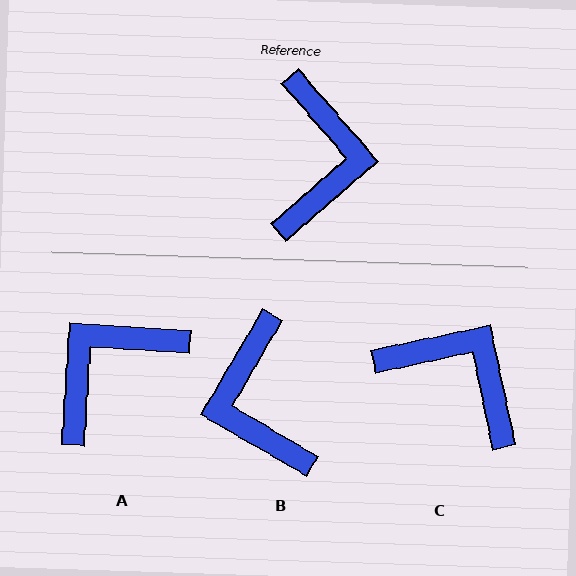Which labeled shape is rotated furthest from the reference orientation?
B, about 161 degrees away.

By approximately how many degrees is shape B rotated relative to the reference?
Approximately 161 degrees clockwise.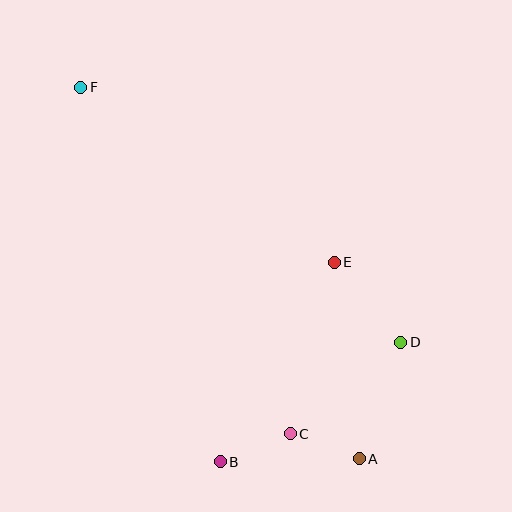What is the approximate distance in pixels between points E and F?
The distance between E and F is approximately 308 pixels.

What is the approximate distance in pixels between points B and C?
The distance between B and C is approximately 76 pixels.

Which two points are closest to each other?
Points A and C are closest to each other.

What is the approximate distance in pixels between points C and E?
The distance between C and E is approximately 177 pixels.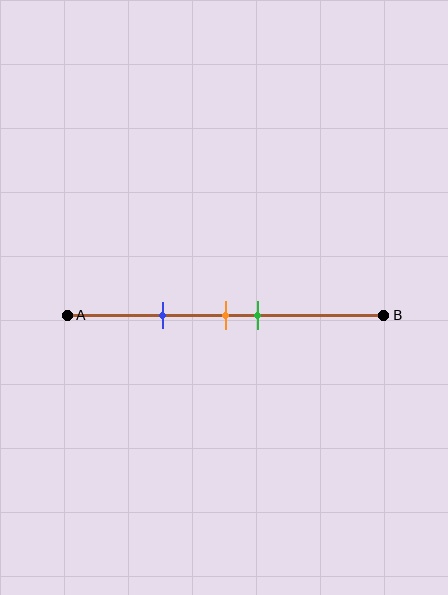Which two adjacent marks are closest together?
The orange and green marks are the closest adjacent pair.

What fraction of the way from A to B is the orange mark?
The orange mark is approximately 50% (0.5) of the way from A to B.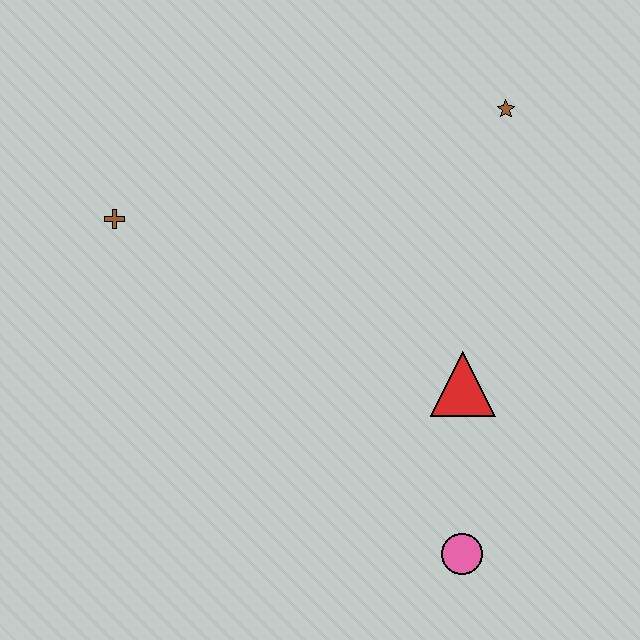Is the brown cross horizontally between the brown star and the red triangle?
No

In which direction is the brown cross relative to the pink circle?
The brown cross is to the left of the pink circle.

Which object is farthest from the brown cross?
The pink circle is farthest from the brown cross.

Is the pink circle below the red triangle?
Yes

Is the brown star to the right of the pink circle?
Yes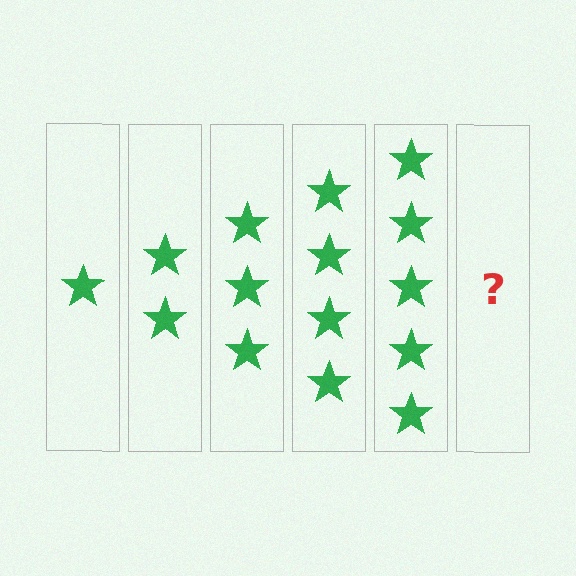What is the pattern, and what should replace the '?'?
The pattern is that each step adds one more star. The '?' should be 6 stars.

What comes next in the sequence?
The next element should be 6 stars.